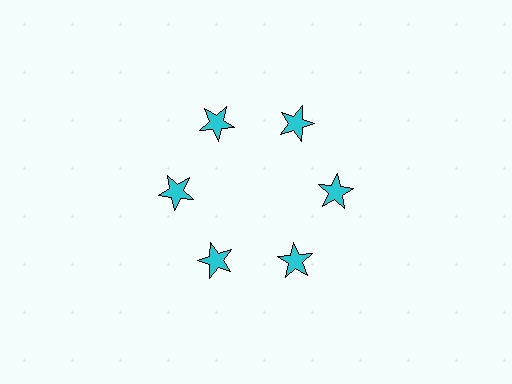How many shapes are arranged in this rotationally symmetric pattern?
There are 6 shapes, arranged in 6 groups of 1.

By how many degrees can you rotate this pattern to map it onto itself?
The pattern maps onto itself every 60 degrees of rotation.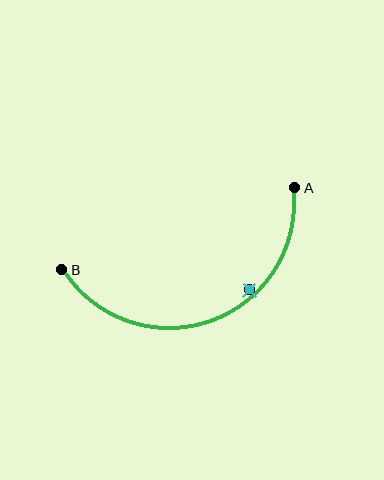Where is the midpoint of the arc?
The arc midpoint is the point on the curve farthest from the straight line joining A and B. It sits below that line.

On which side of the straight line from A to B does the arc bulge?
The arc bulges below the straight line connecting A and B.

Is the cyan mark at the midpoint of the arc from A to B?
No — the cyan mark does not lie on the arc at all. It sits slightly inside the curve.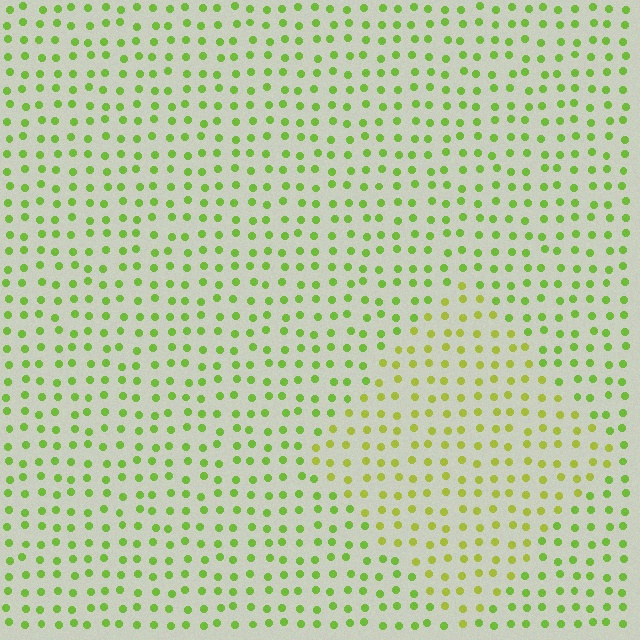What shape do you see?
I see a diamond.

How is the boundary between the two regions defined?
The boundary is defined purely by a slight shift in hue (about 25 degrees). Spacing, size, and orientation are identical on both sides.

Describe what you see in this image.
The image is filled with small lime elements in a uniform arrangement. A diamond-shaped region is visible where the elements are tinted to a slightly different hue, forming a subtle color boundary.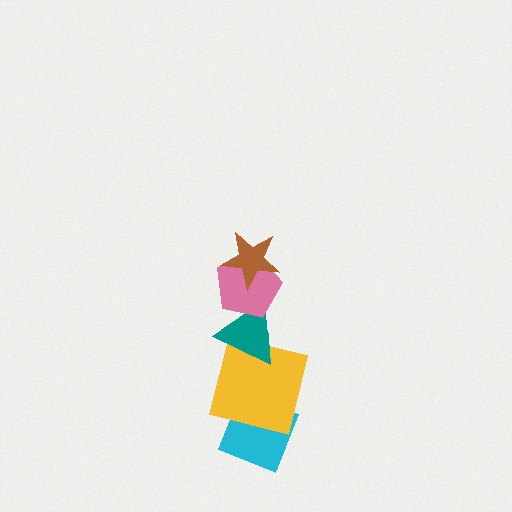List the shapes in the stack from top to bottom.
From top to bottom: the brown star, the pink pentagon, the teal triangle, the yellow square, the cyan diamond.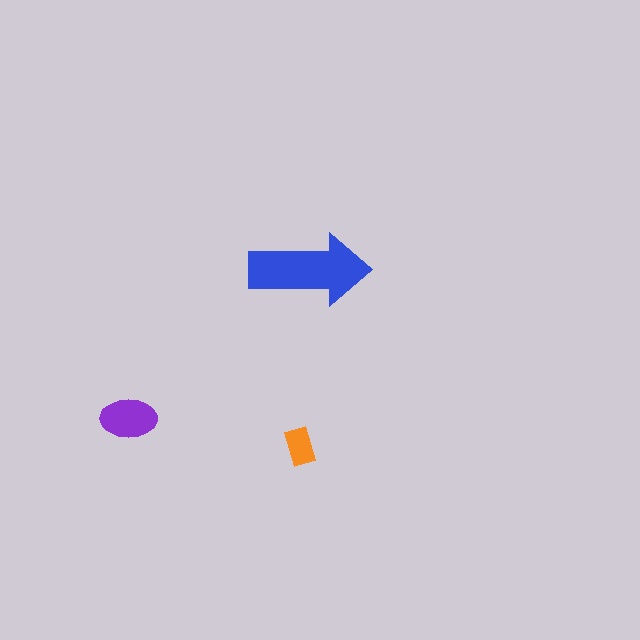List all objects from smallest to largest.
The orange rectangle, the purple ellipse, the blue arrow.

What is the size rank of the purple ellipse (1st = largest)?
2nd.